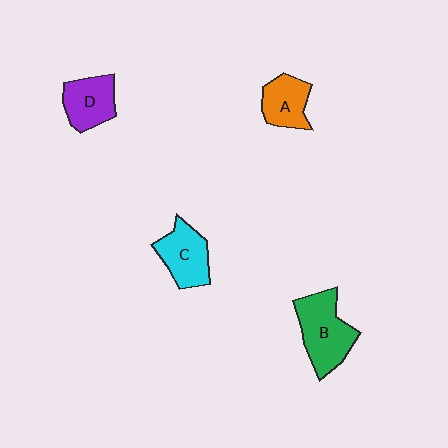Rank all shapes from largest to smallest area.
From largest to smallest: B (green), C (cyan), D (purple), A (orange).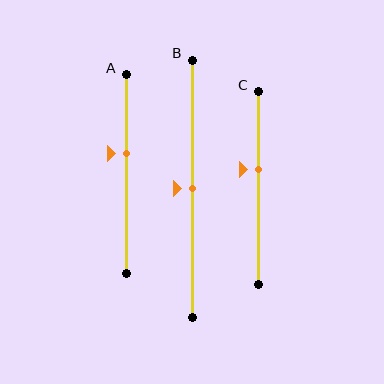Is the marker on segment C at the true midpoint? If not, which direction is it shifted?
No, the marker on segment C is shifted upward by about 10% of the segment length.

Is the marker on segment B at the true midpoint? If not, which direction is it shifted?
Yes, the marker on segment B is at the true midpoint.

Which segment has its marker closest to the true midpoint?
Segment B has its marker closest to the true midpoint.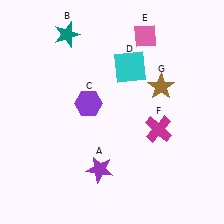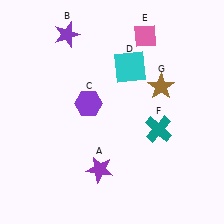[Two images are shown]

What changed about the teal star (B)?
In Image 1, B is teal. In Image 2, it changed to purple.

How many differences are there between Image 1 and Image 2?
There are 2 differences between the two images.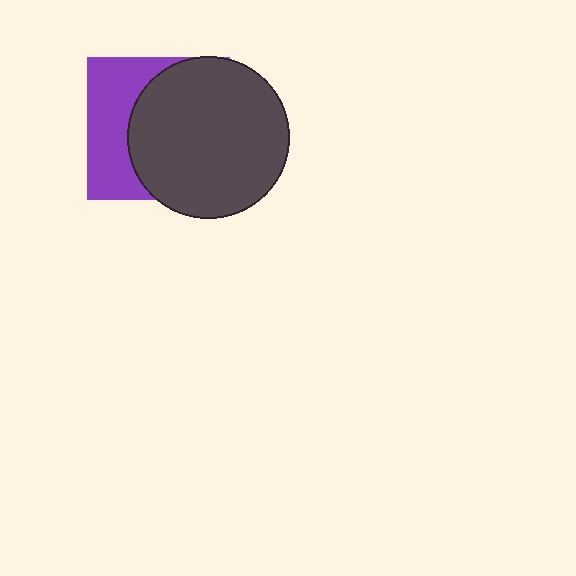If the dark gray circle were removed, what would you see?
You would see the complete purple square.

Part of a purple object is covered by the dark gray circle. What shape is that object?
It is a square.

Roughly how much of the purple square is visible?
A small part of it is visible (roughly 37%).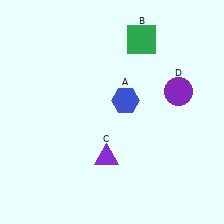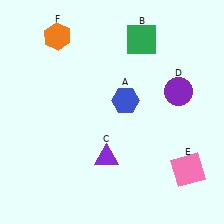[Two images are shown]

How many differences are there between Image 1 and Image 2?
There are 2 differences between the two images.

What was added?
A pink square (E), an orange hexagon (F) were added in Image 2.